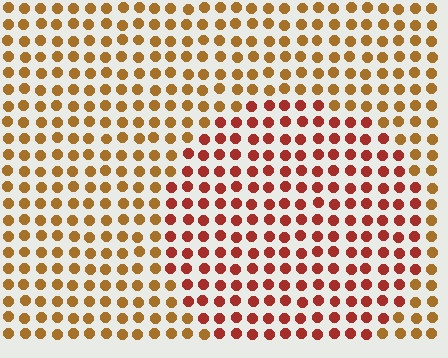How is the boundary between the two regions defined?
The boundary is defined purely by a slight shift in hue (about 33 degrees). Spacing, size, and orientation are identical on both sides.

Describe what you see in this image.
The image is filled with small brown elements in a uniform arrangement. A circle-shaped region is visible where the elements are tinted to a slightly different hue, forming a subtle color boundary.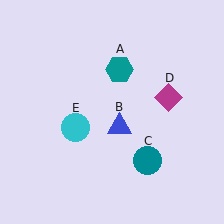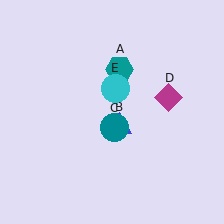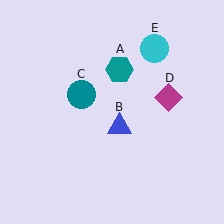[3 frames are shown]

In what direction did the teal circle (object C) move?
The teal circle (object C) moved up and to the left.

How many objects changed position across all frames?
2 objects changed position: teal circle (object C), cyan circle (object E).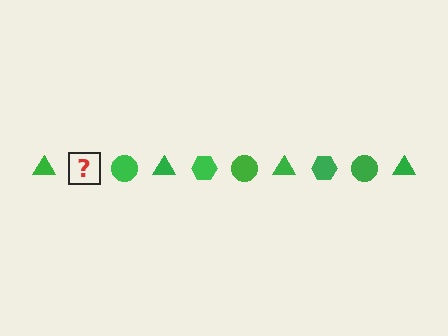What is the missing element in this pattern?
The missing element is a green hexagon.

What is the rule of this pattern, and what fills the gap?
The rule is that the pattern cycles through triangle, hexagon, circle shapes in green. The gap should be filled with a green hexagon.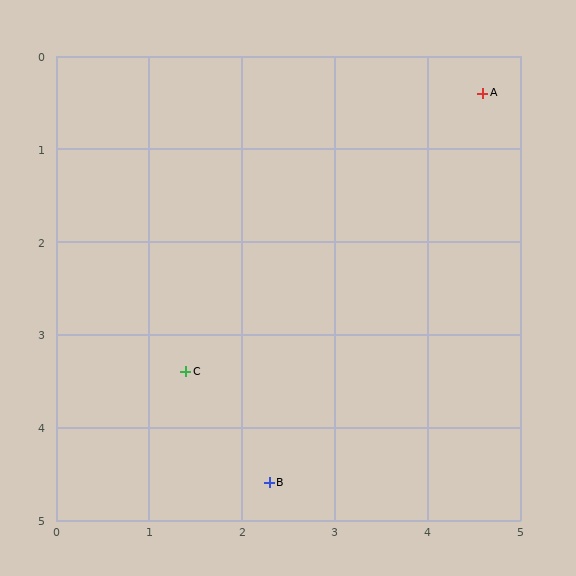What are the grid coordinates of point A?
Point A is at approximately (4.6, 0.4).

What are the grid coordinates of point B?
Point B is at approximately (2.3, 4.6).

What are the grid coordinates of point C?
Point C is at approximately (1.4, 3.4).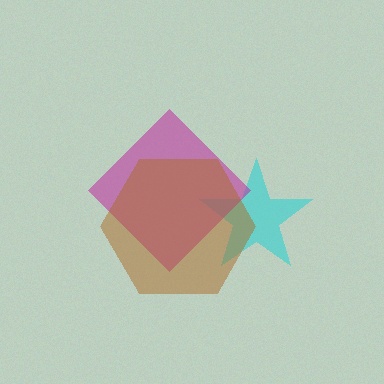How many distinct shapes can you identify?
There are 3 distinct shapes: a cyan star, a magenta diamond, a brown hexagon.